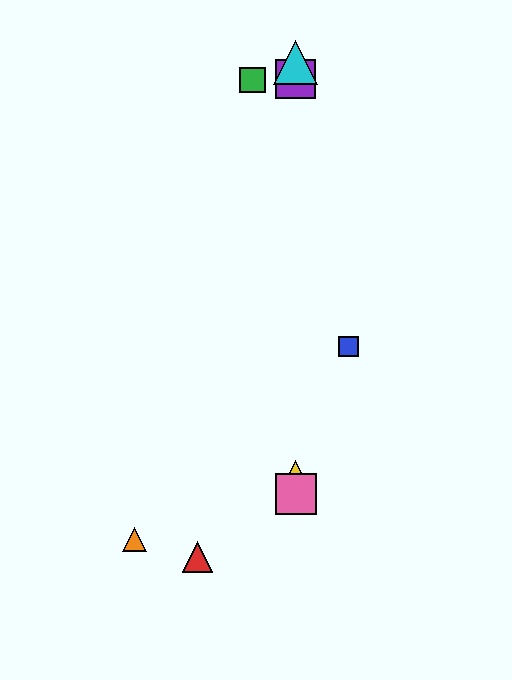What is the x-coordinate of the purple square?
The purple square is at x≈296.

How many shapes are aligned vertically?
4 shapes (the yellow triangle, the purple square, the cyan triangle, the pink square) are aligned vertically.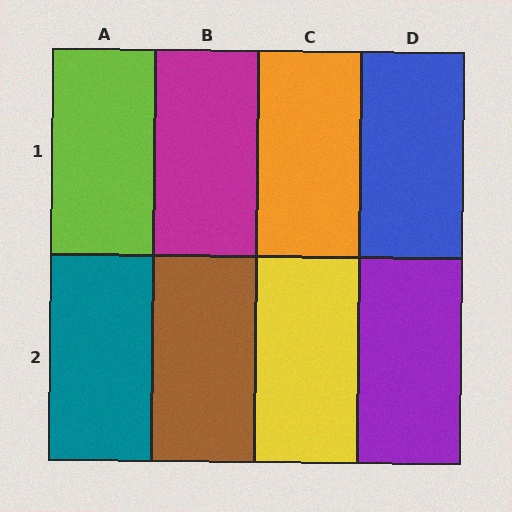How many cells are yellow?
1 cell is yellow.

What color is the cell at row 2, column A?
Teal.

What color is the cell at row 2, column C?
Yellow.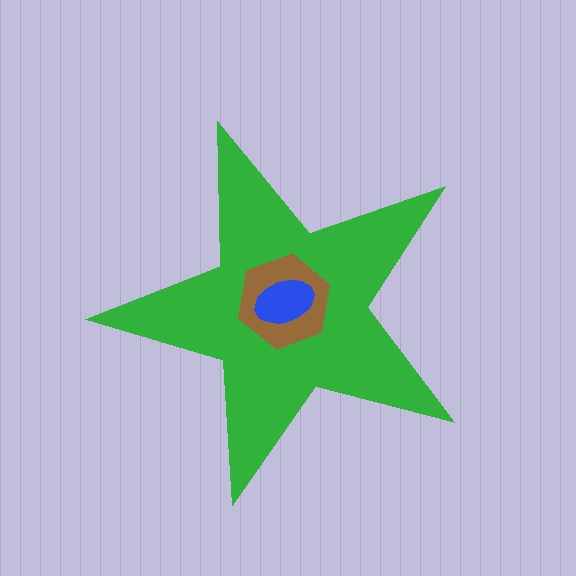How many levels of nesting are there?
3.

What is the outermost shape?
The green star.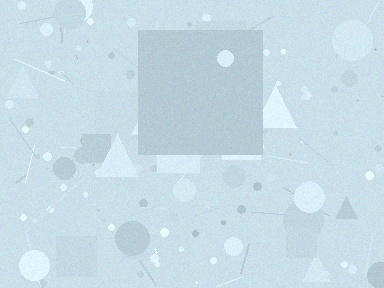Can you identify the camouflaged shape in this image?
The camouflaged shape is a square.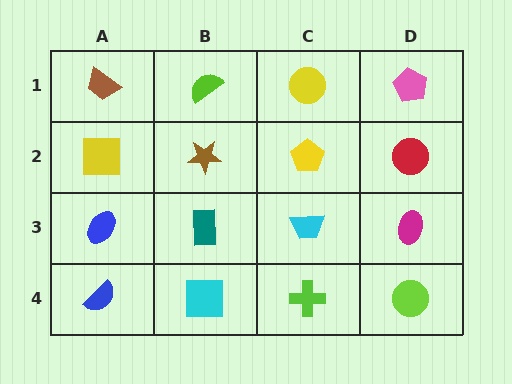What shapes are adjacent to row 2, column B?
A lime semicircle (row 1, column B), a teal rectangle (row 3, column B), a yellow square (row 2, column A), a yellow pentagon (row 2, column C).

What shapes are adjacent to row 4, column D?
A magenta ellipse (row 3, column D), a lime cross (row 4, column C).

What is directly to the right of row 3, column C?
A magenta ellipse.